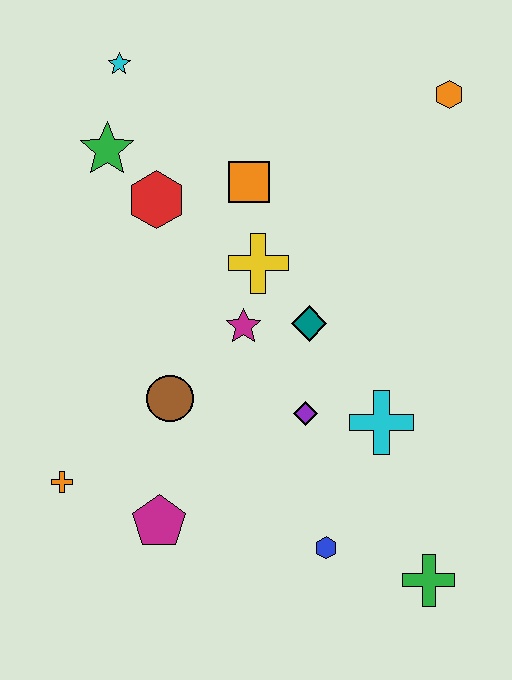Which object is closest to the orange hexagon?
The orange square is closest to the orange hexagon.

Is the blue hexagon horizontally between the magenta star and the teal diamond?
No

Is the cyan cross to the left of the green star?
No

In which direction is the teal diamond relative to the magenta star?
The teal diamond is to the right of the magenta star.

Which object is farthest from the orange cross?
The orange hexagon is farthest from the orange cross.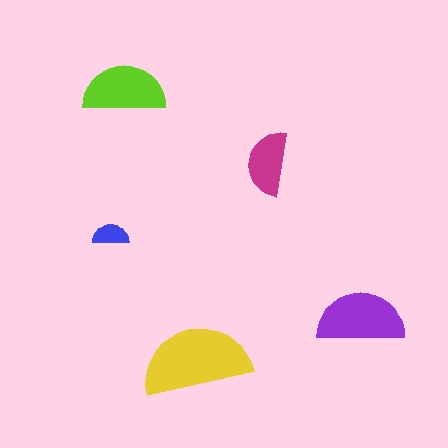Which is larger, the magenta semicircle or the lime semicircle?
The lime one.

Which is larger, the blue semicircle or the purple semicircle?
The purple one.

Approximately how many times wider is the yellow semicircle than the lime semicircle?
About 1.5 times wider.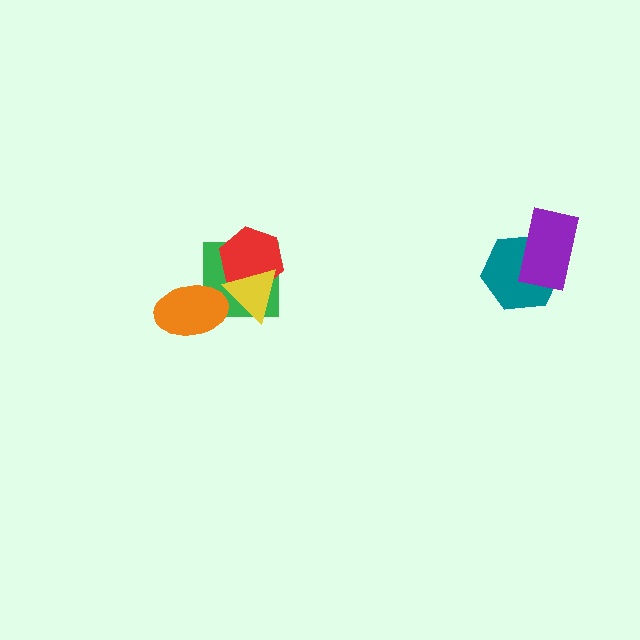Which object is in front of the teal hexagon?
The purple rectangle is in front of the teal hexagon.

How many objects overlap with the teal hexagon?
1 object overlaps with the teal hexagon.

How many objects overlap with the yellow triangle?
2 objects overlap with the yellow triangle.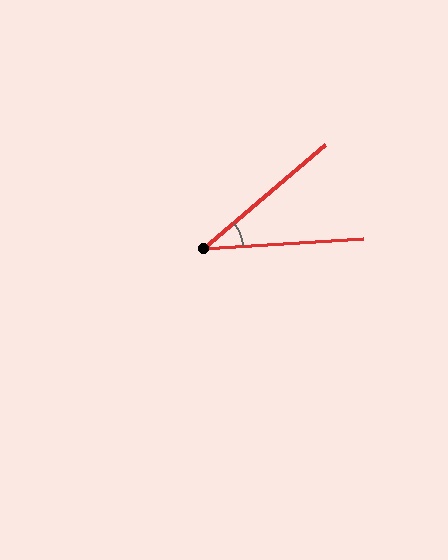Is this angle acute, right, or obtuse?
It is acute.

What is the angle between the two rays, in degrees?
Approximately 37 degrees.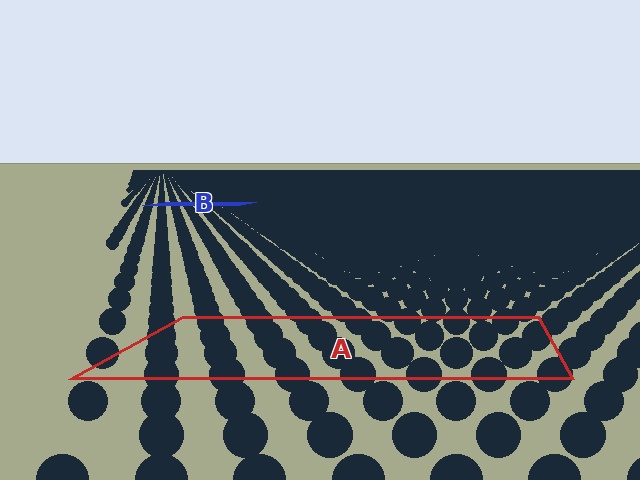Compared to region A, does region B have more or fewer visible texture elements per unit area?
Region B has more texture elements per unit area — they are packed more densely because it is farther away.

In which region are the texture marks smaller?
The texture marks are smaller in region B, because it is farther away.